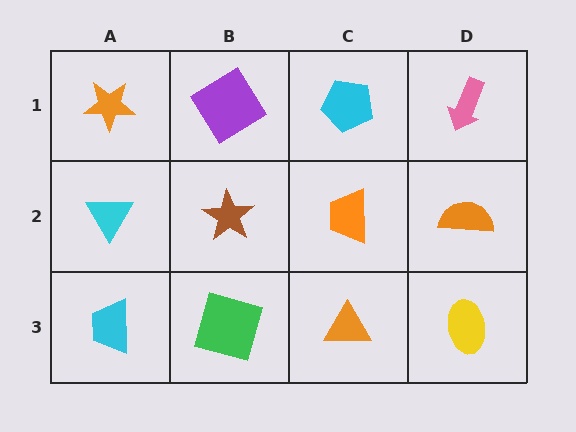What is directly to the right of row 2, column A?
A brown star.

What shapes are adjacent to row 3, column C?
An orange trapezoid (row 2, column C), a green square (row 3, column B), a yellow ellipse (row 3, column D).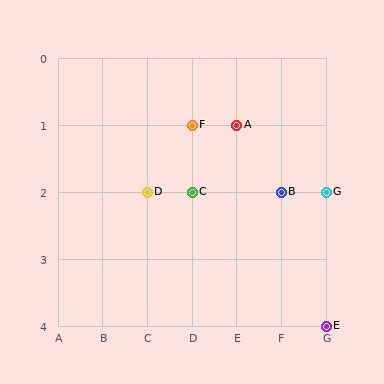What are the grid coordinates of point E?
Point E is at grid coordinates (G, 4).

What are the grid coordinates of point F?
Point F is at grid coordinates (D, 1).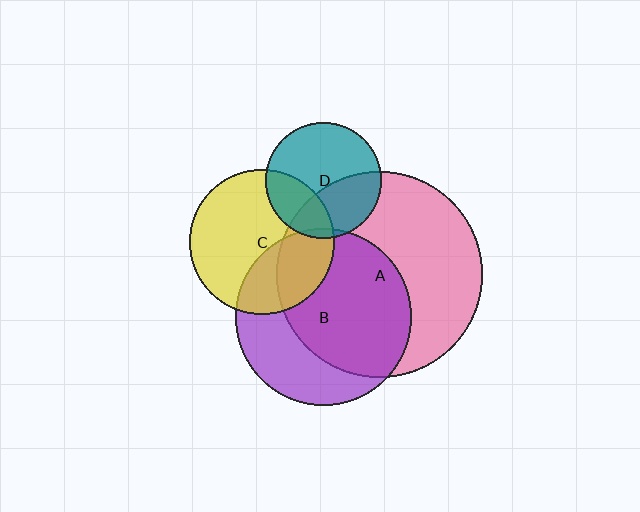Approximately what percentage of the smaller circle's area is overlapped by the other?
Approximately 25%.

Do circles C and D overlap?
Yes.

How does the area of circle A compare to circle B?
Approximately 1.4 times.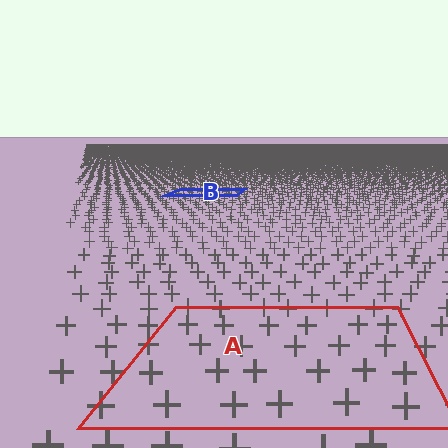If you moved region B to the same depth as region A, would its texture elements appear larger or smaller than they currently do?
They would appear larger. At a closer depth, the same texture elements are projected at a bigger on-screen size.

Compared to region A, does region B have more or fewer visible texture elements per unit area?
Region B has more texture elements per unit area — they are packed more densely because it is farther away.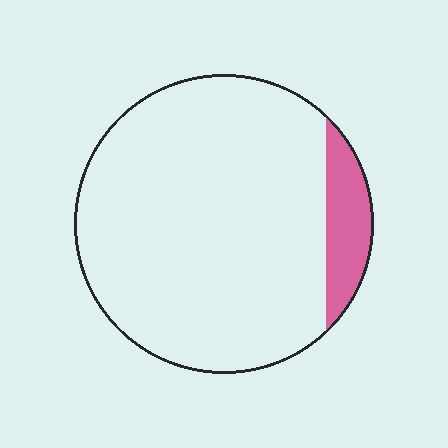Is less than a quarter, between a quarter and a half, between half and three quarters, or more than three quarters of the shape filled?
Less than a quarter.